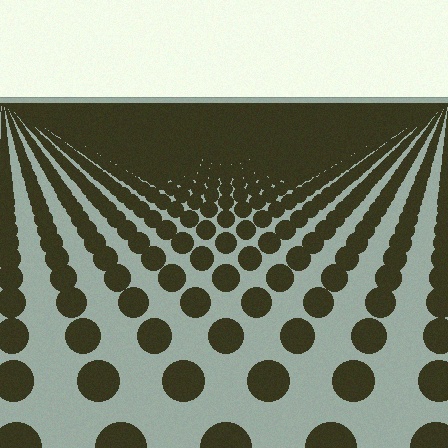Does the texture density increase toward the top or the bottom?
Density increases toward the top.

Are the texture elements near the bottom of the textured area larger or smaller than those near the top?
Larger. Near the bottom, elements are closer to the viewer and appear at a bigger on-screen size.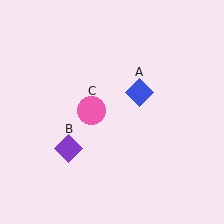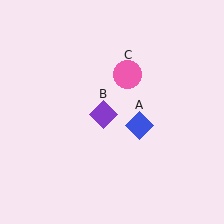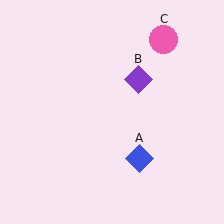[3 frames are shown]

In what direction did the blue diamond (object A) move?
The blue diamond (object A) moved down.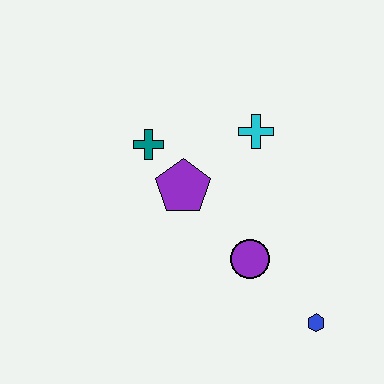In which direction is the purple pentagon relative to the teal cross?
The purple pentagon is below the teal cross.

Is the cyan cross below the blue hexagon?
No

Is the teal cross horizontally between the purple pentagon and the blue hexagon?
No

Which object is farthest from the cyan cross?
The blue hexagon is farthest from the cyan cross.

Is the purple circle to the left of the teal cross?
No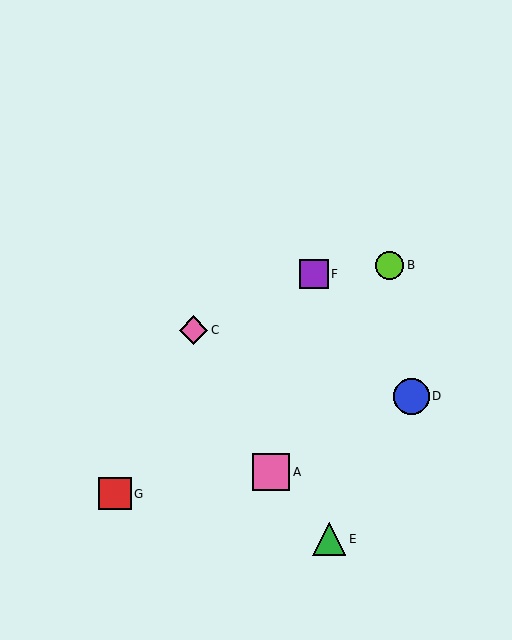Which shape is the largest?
The pink square (labeled A) is the largest.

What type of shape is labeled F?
Shape F is a purple square.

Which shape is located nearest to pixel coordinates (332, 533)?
The green triangle (labeled E) at (329, 539) is nearest to that location.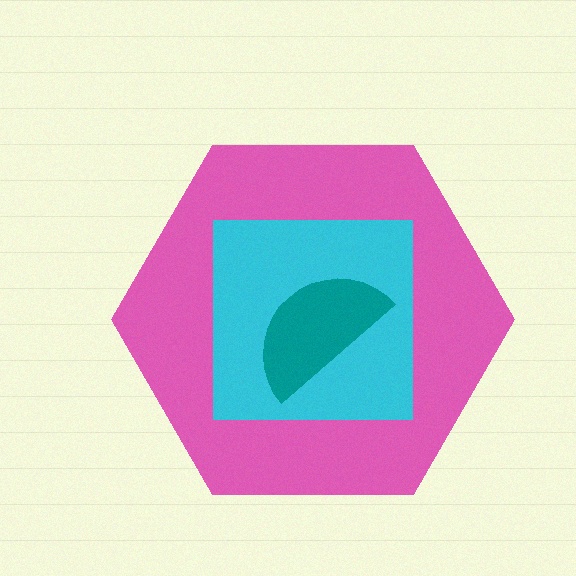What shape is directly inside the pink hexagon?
The cyan square.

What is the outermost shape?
The pink hexagon.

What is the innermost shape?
The teal semicircle.